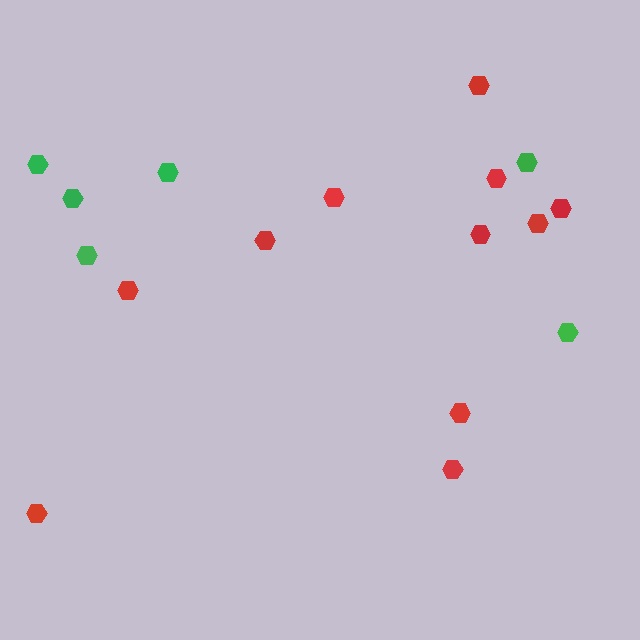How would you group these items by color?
There are 2 groups: one group of red hexagons (11) and one group of green hexagons (6).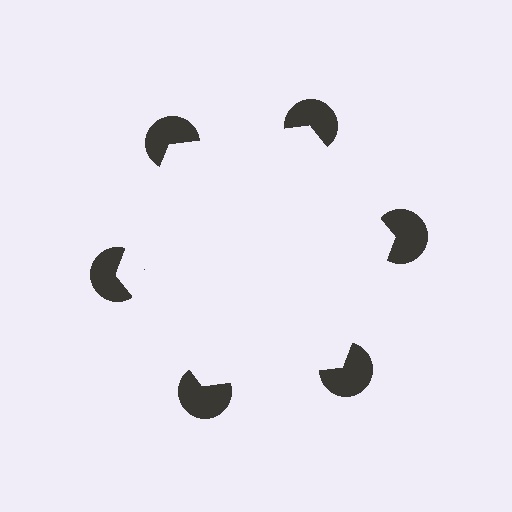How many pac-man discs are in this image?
There are 6 — one at each vertex of the illusory hexagon.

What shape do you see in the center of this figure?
An illusory hexagon — its edges are inferred from the aligned wedge cuts in the pac-man discs, not physically drawn.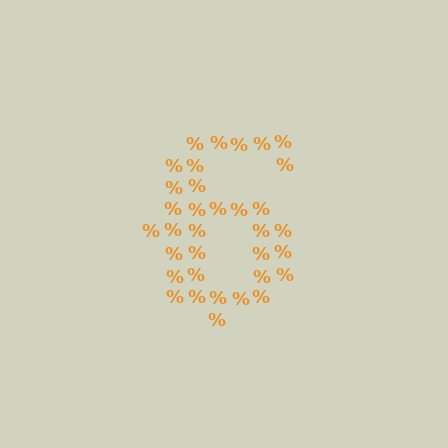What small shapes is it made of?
It is made of small percent signs.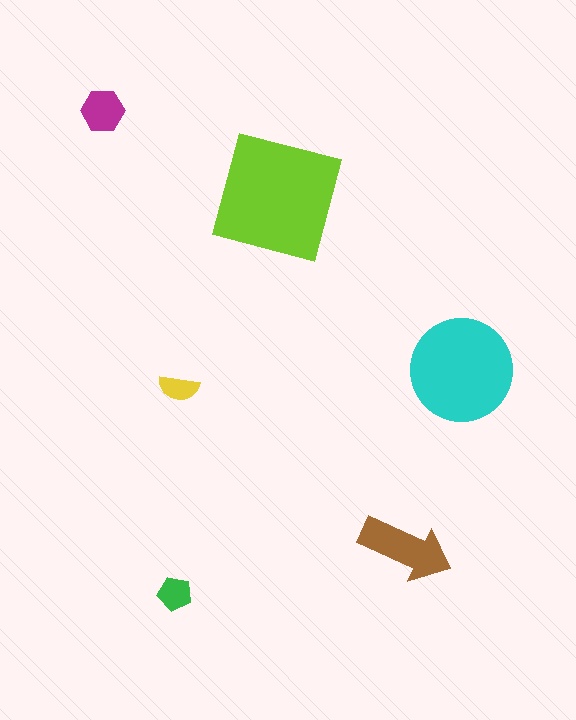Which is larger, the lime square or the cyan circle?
The lime square.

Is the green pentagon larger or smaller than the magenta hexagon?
Smaller.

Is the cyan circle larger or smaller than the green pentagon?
Larger.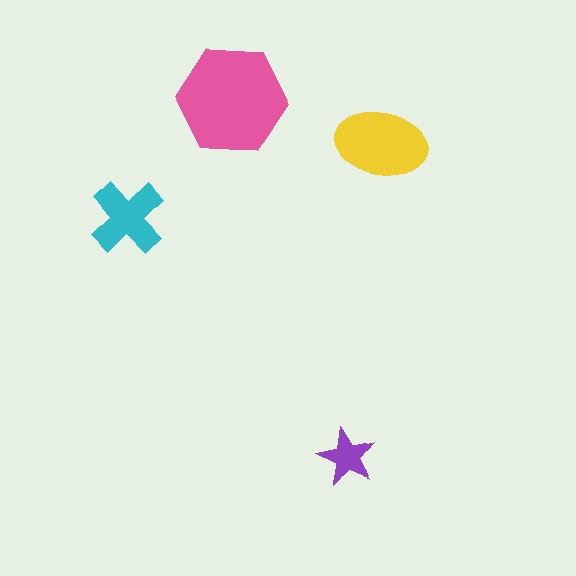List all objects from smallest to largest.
The purple star, the cyan cross, the yellow ellipse, the pink hexagon.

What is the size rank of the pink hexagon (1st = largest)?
1st.